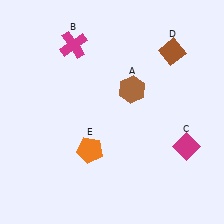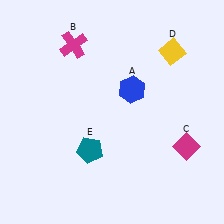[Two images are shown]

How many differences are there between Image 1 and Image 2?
There are 3 differences between the two images.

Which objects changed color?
A changed from brown to blue. D changed from brown to yellow. E changed from orange to teal.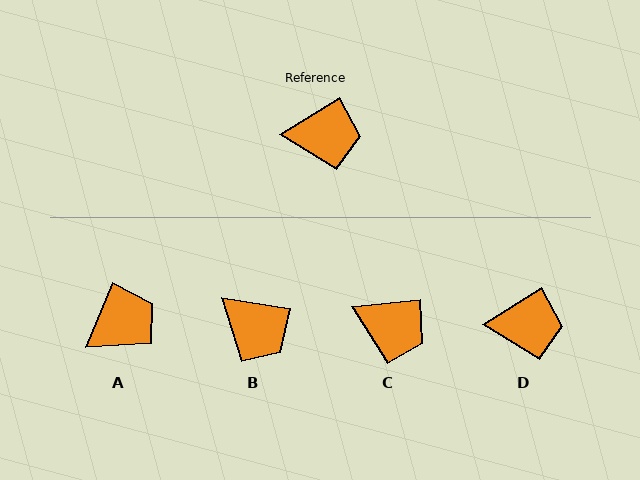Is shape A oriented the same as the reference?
No, it is off by about 35 degrees.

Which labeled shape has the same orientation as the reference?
D.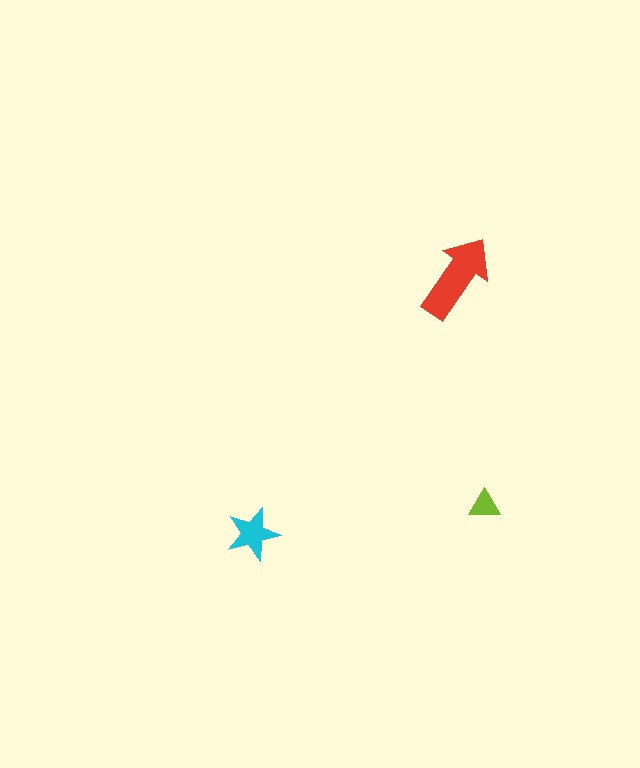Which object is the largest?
The red arrow.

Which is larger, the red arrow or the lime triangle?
The red arrow.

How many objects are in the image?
There are 3 objects in the image.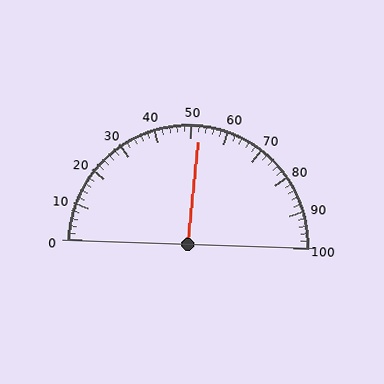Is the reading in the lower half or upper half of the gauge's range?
The reading is in the upper half of the range (0 to 100).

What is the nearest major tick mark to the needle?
The nearest major tick mark is 50.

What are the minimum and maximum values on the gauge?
The gauge ranges from 0 to 100.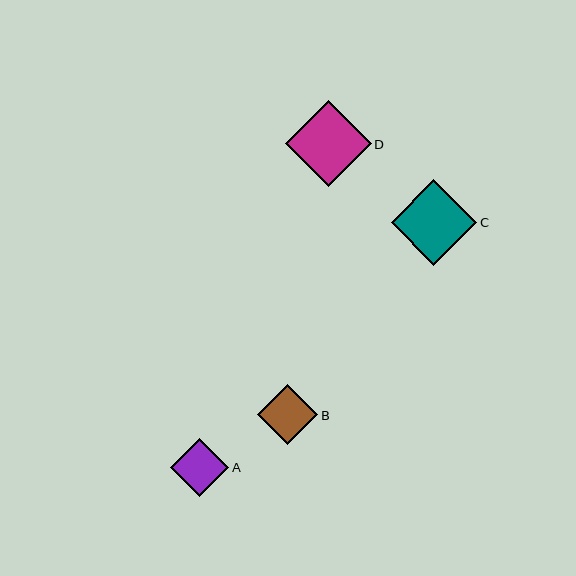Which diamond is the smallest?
Diamond A is the smallest with a size of approximately 59 pixels.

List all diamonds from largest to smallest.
From largest to smallest: D, C, B, A.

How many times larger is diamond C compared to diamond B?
Diamond C is approximately 1.4 times the size of diamond B.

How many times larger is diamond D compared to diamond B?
Diamond D is approximately 1.4 times the size of diamond B.